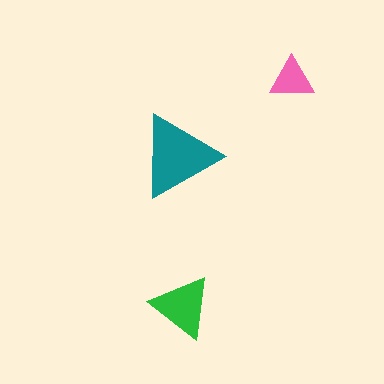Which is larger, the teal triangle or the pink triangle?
The teal one.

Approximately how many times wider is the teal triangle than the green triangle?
About 1.5 times wider.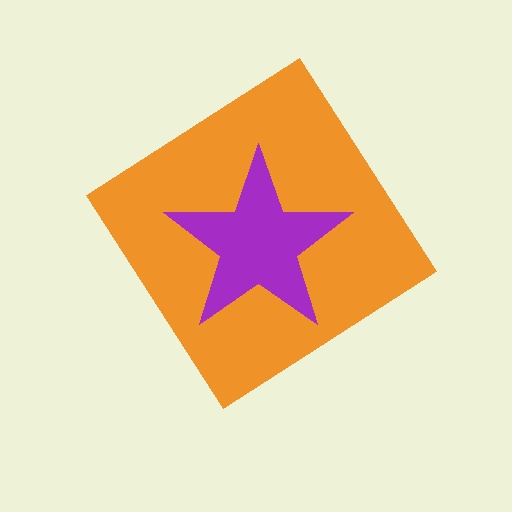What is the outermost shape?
The orange diamond.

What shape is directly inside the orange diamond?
The purple star.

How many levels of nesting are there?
2.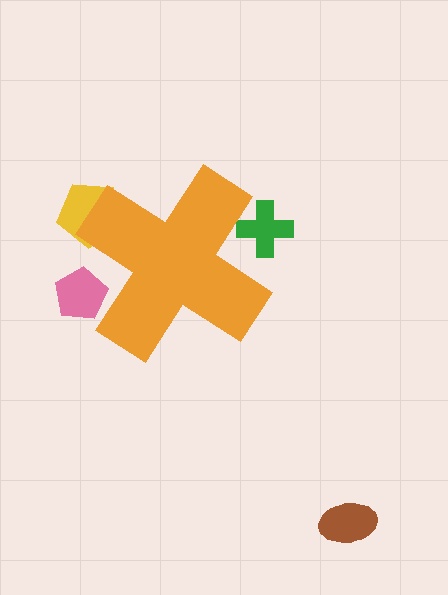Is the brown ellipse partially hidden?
No, the brown ellipse is fully visible.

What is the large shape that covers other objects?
An orange cross.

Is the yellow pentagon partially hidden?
Yes, the yellow pentagon is partially hidden behind the orange cross.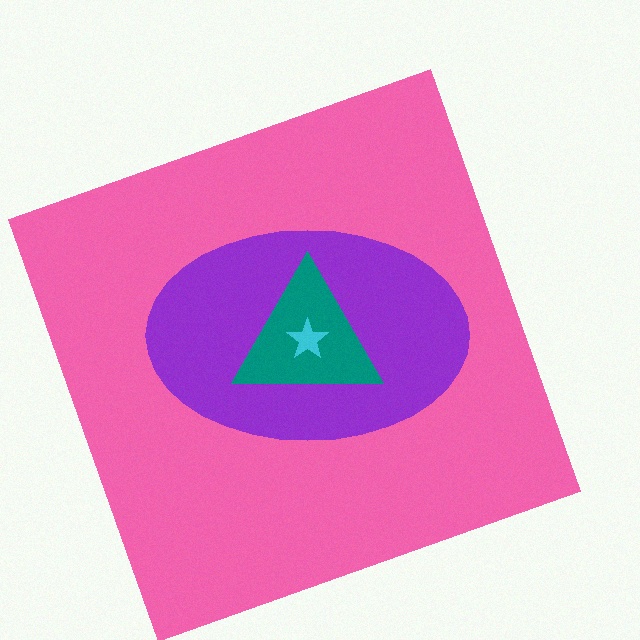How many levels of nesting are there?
4.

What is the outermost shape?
The pink square.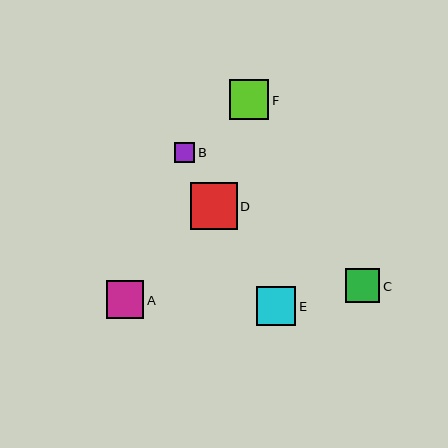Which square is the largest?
Square D is the largest with a size of approximately 47 pixels.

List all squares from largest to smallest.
From largest to smallest: D, F, E, A, C, B.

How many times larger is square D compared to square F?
Square D is approximately 1.2 times the size of square F.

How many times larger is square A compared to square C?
Square A is approximately 1.1 times the size of square C.